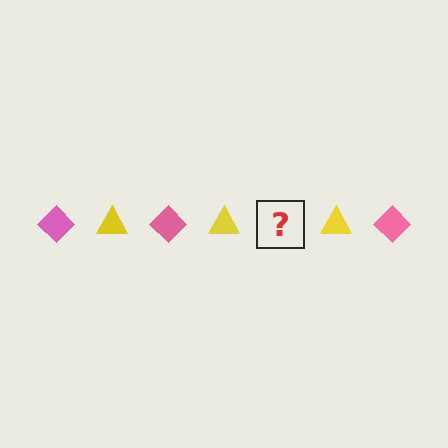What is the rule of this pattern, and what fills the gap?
The rule is that the pattern alternates between pink diamond and yellow triangle. The gap should be filled with a pink diamond.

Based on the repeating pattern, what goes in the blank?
The blank should be a pink diamond.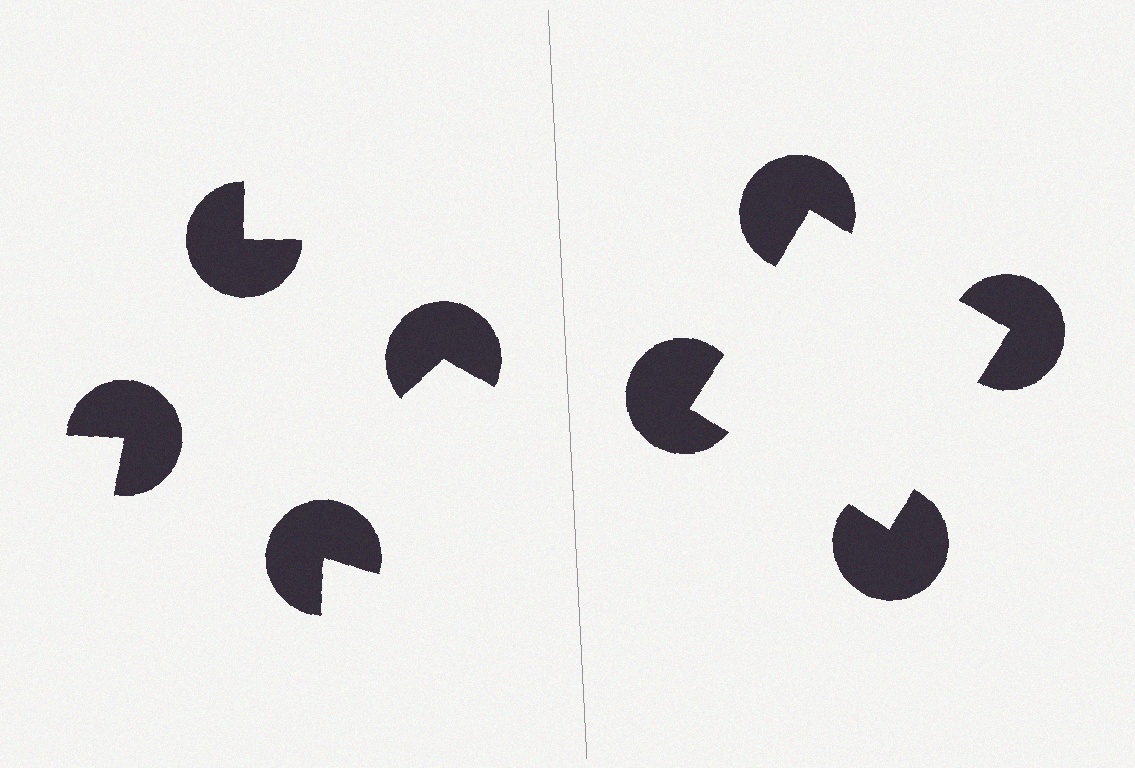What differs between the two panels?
The pac-man discs are positioned identically on both sides; only the wedge orientations differ. On the right they align to a square; on the left they are misaligned.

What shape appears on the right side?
An illusory square.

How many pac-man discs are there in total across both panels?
8 — 4 on each side.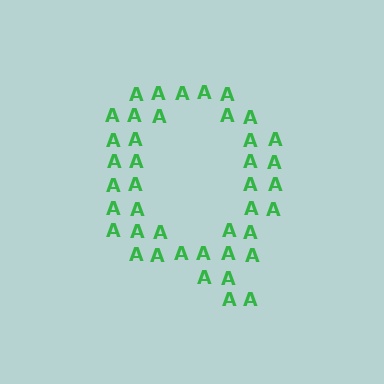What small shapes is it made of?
It is made of small letter A's.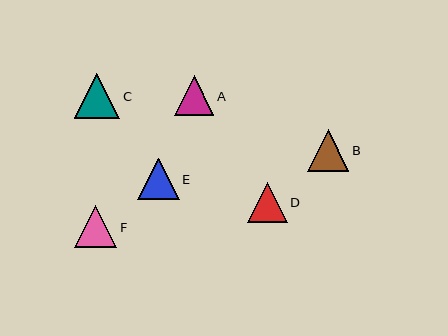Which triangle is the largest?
Triangle C is the largest with a size of approximately 45 pixels.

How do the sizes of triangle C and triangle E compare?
Triangle C and triangle E are approximately the same size.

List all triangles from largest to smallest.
From largest to smallest: C, F, E, B, A, D.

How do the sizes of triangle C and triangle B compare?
Triangle C and triangle B are approximately the same size.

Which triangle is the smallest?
Triangle D is the smallest with a size of approximately 40 pixels.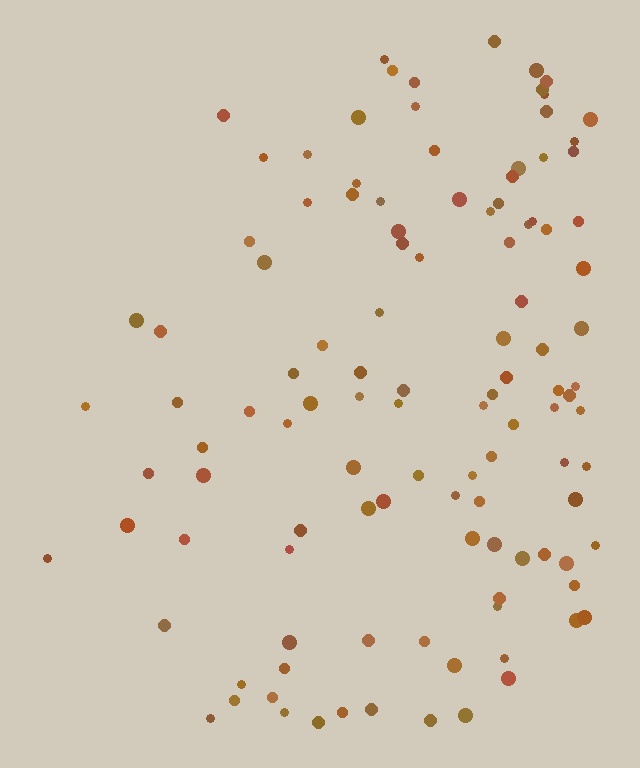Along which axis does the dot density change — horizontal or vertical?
Horizontal.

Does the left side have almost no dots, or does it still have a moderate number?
Still a moderate number, just noticeably fewer than the right.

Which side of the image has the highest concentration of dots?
The right.